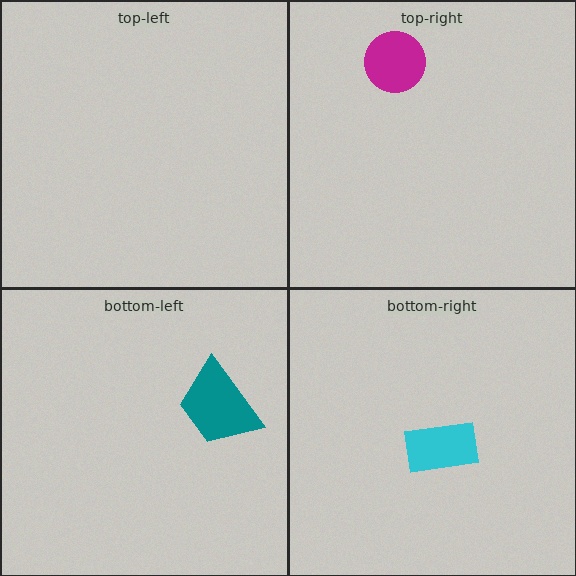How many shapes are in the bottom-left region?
1.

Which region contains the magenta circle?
The top-right region.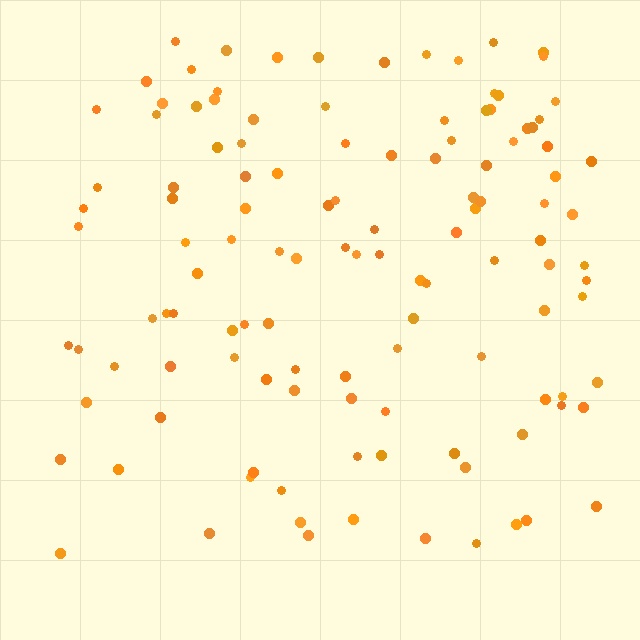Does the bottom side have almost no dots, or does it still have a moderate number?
Still a moderate number, just noticeably fewer than the top.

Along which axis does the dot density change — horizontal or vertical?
Vertical.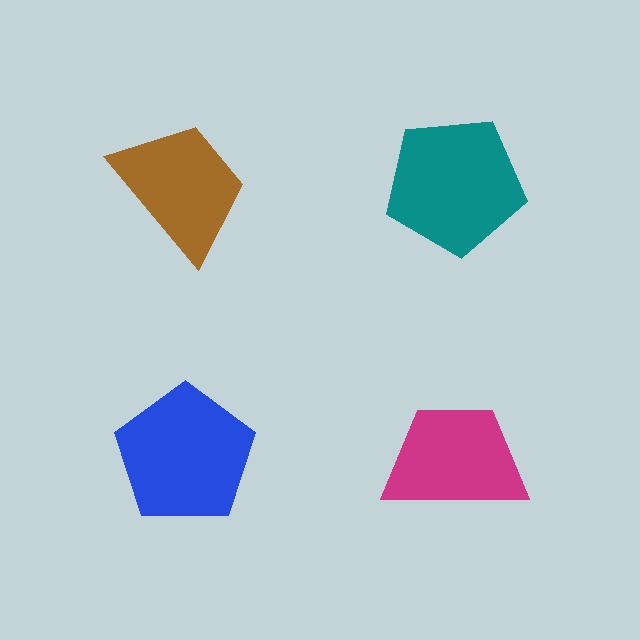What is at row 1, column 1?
A brown trapezoid.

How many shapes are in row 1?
2 shapes.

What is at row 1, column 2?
A teal pentagon.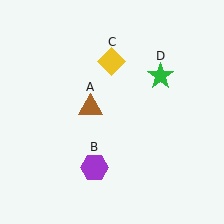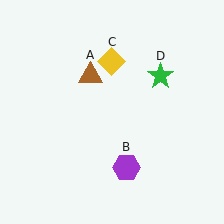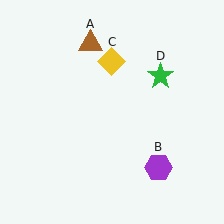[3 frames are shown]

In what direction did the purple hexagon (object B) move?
The purple hexagon (object B) moved right.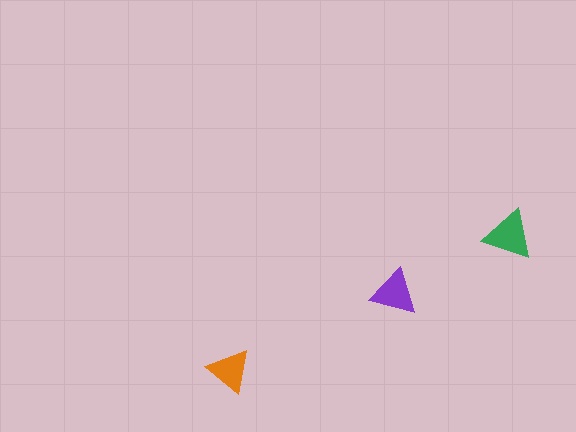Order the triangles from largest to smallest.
the green one, the purple one, the orange one.